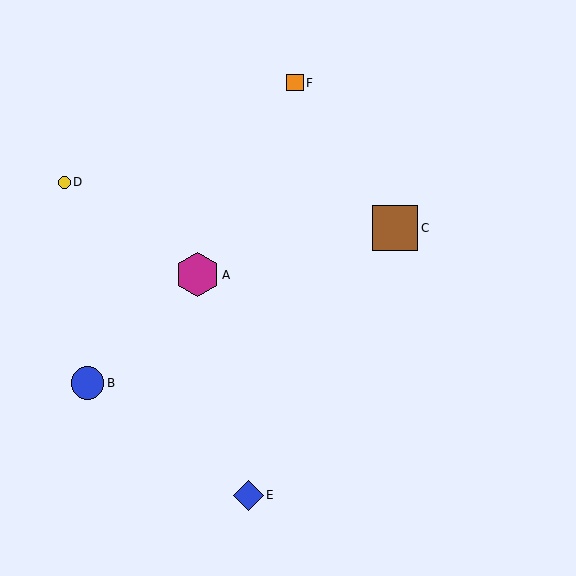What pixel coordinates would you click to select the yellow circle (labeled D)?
Click at (64, 182) to select the yellow circle D.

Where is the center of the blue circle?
The center of the blue circle is at (88, 383).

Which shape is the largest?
The brown square (labeled C) is the largest.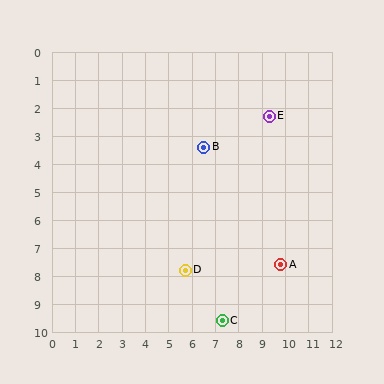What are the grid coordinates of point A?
Point A is at approximately (9.8, 7.6).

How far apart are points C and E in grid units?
Points C and E are about 7.6 grid units apart.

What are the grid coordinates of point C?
Point C is at approximately (7.3, 9.6).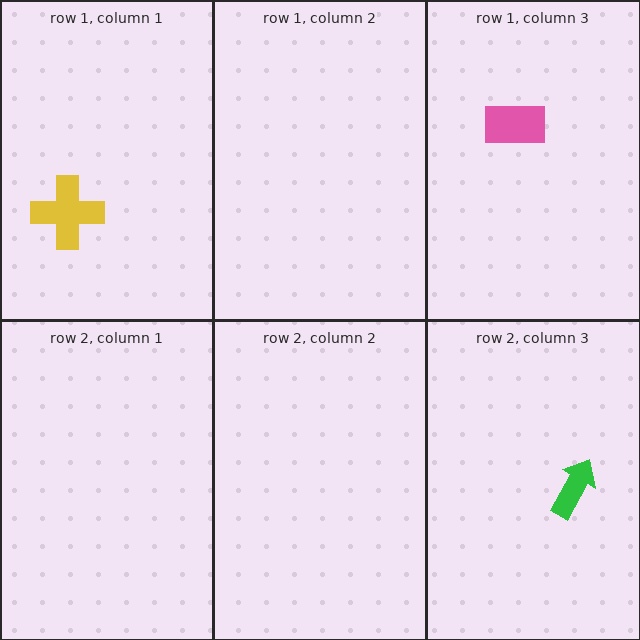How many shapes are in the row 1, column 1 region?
1.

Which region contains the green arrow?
The row 2, column 3 region.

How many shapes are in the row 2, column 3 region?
1.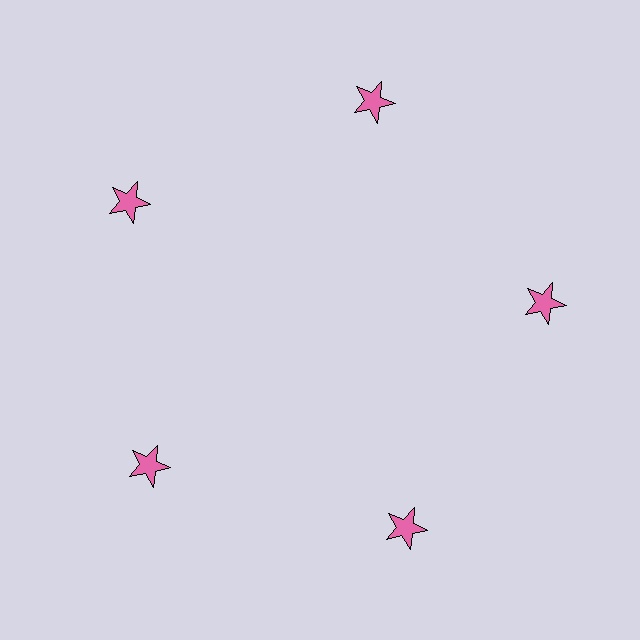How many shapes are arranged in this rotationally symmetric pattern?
There are 5 shapes, arranged in 5 groups of 1.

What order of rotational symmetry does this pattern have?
This pattern has 5-fold rotational symmetry.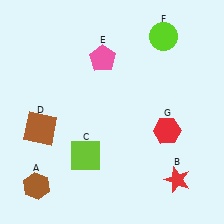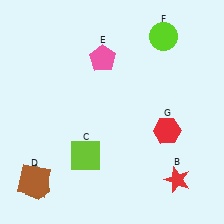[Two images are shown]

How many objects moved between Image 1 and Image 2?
1 object moved between the two images.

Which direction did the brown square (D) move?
The brown square (D) moved down.